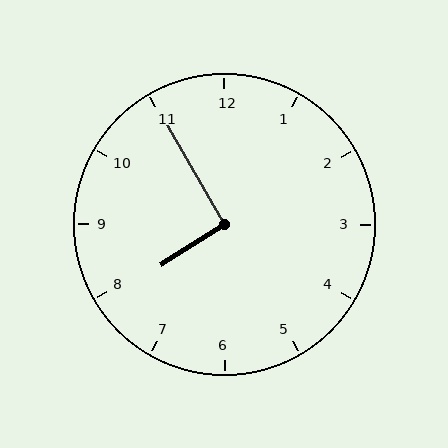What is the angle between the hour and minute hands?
Approximately 92 degrees.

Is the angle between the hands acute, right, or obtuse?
It is right.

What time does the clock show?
7:55.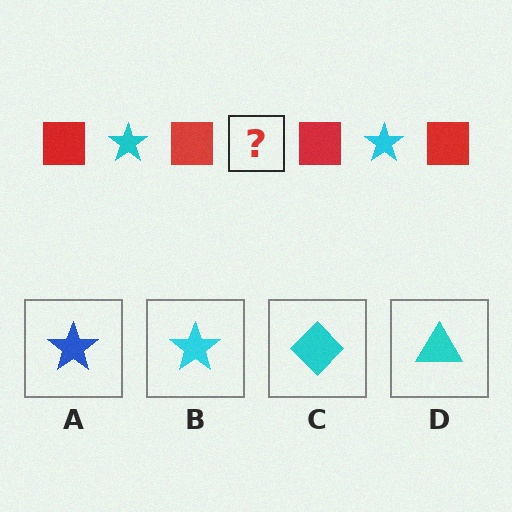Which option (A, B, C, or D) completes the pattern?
B.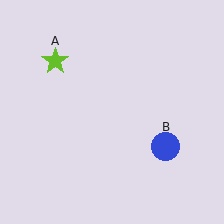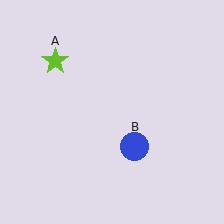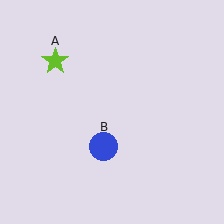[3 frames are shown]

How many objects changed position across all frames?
1 object changed position: blue circle (object B).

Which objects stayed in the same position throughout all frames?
Lime star (object A) remained stationary.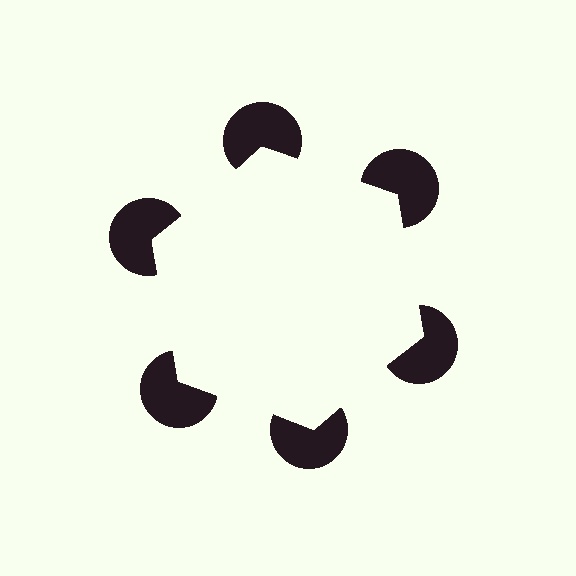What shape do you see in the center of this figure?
An illusory hexagon — its edges are inferred from the aligned wedge cuts in the pac-man discs, not physically drawn.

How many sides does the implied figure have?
6 sides.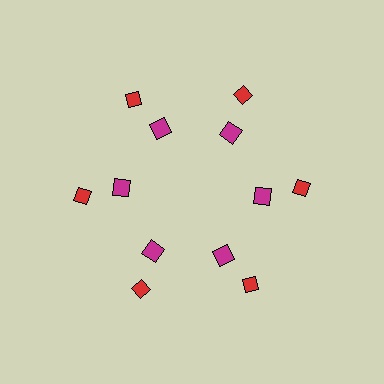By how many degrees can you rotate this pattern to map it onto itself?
The pattern maps onto itself every 60 degrees of rotation.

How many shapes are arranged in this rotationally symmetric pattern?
There are 12 shapes, arranged in 6 groups of 2.